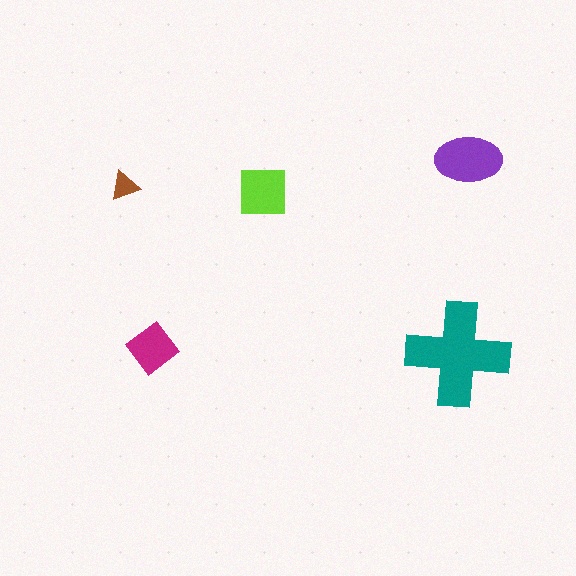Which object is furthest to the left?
The brown triangle is leftmost.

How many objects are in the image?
There are 5 objects in the image.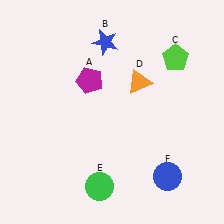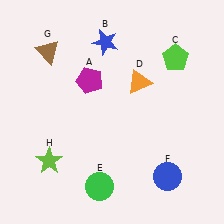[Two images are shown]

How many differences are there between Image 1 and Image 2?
There are 2 differences between the two images.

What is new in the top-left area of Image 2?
A brown triangle (G) was added in the top-left area of Image 2.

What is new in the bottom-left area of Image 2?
A lime star (H) was added in the bottom-left area of Image 2.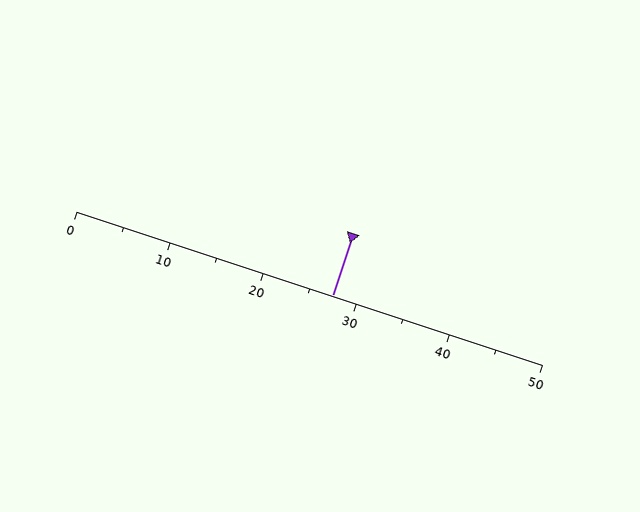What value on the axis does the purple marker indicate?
The marker indicates approximately 27.5.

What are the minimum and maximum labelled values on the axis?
The axis runs from 0 to 50.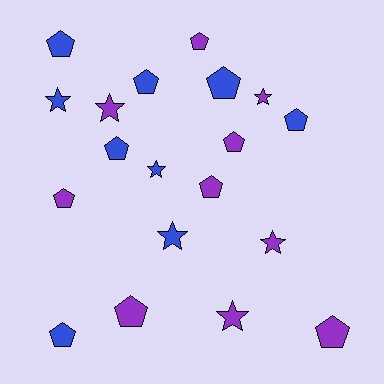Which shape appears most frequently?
Pentagon, with 12 objects.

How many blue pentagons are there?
There are 6 blue pentagons.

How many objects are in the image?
There are 19 objects.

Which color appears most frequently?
Purple, with 10 objects.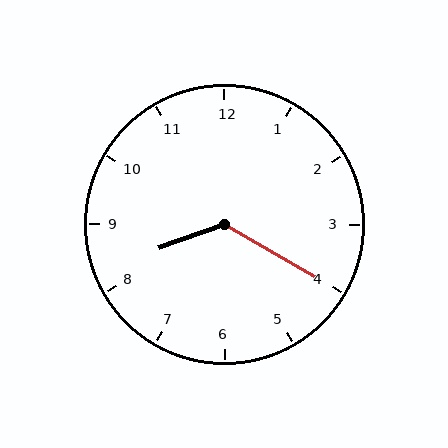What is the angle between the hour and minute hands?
Approximately 130 degrees.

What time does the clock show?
8:20.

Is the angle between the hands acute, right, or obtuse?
It is obtuse.